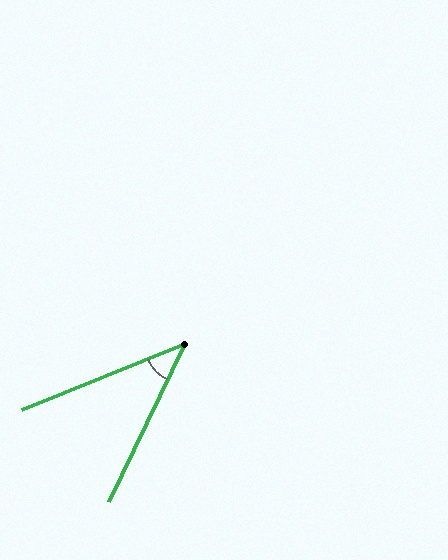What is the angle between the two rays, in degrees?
Approximately 42 degrees.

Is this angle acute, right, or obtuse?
It is acute.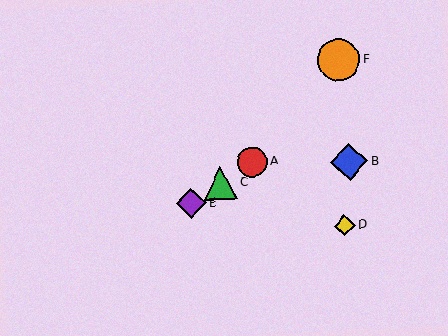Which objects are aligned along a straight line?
Objects A, C, E are aligned along a straight line.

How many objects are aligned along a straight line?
3 objects (A, C, E) are aligned along a straight line.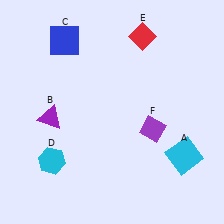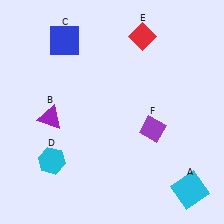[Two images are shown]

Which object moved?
The cyan square (A) moved down.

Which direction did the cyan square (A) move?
The cyan square (A) moved down.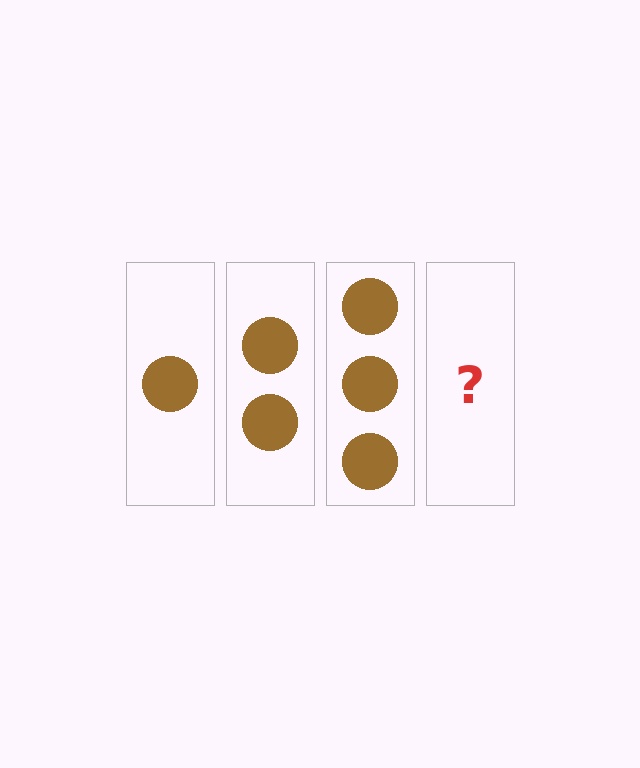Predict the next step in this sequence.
The next step is 4 circles.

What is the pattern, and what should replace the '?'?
The pattern is that each step adds one more circle. The '?' should be 4 circles.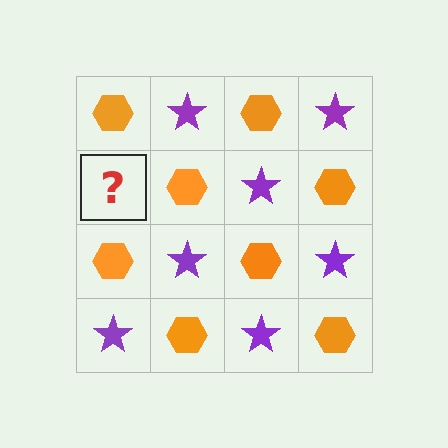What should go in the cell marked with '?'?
The missing cell should contain a purple star.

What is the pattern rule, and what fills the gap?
The rule is that it alternates orange hexagon and purple star in a checkerboard pattern. The gap should be filled with a purple star.